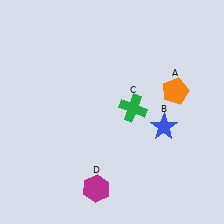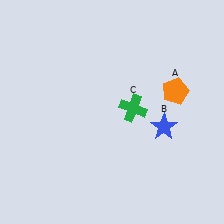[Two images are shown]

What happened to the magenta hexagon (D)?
The magenta hexagon (D) was removed in Image 2. It was in the bottom-left area of Image 1.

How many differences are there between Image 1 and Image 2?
There is 1 difference between the two images.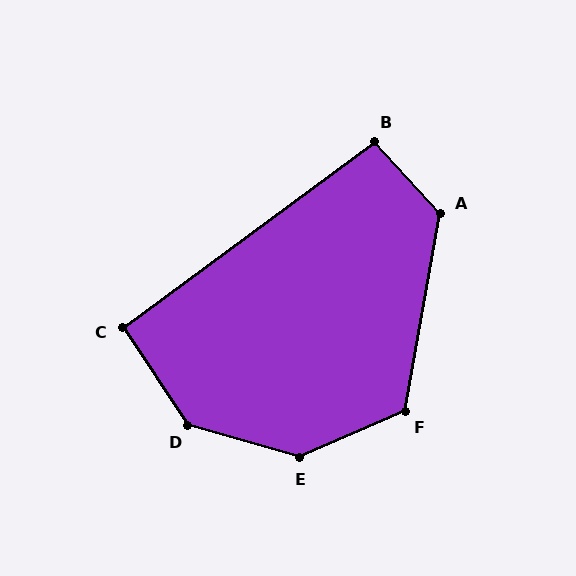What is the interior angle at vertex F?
Approximately 124 degrees (obtuse).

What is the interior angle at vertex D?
Approximately 140 degrees (obtuse).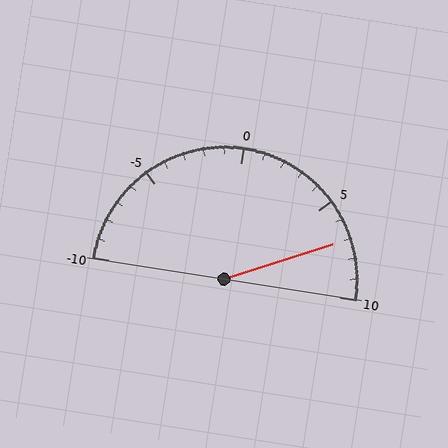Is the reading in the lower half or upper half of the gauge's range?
The reading is in the upper half of the range (-10 to 10).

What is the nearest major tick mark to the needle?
The nearest major tick mark is 5.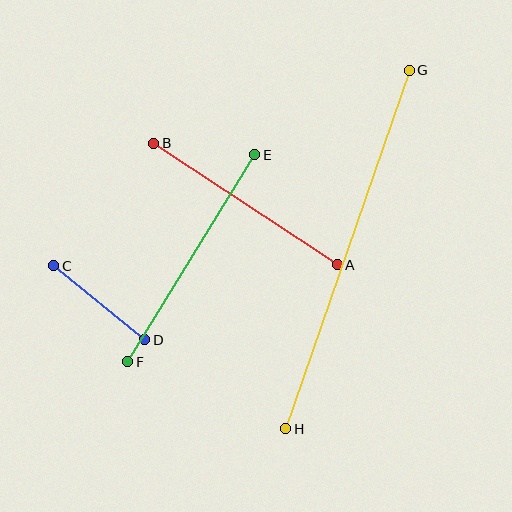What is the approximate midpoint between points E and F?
The midpoint is at approximately (191, 258) pixels.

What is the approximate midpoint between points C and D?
The midpoint is at approximately (99, 303) pixels.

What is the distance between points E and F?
The distance is approximately 243 pixels.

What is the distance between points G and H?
The distance is approximately 379 pixels.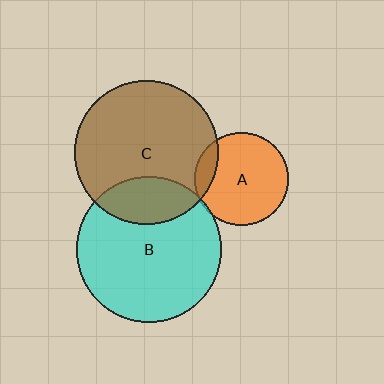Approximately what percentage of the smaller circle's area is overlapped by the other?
Approximately 10%.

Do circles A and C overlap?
Yes.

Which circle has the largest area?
Circle B (cyan).